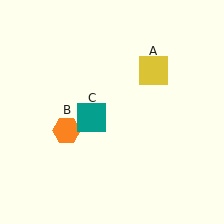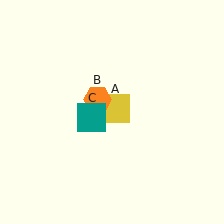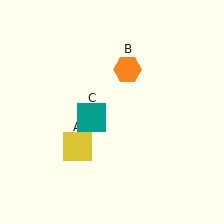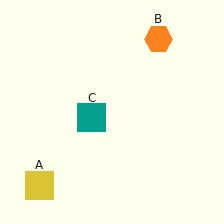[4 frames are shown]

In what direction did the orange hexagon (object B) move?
The orange hexagon (object B) moved up and to the right.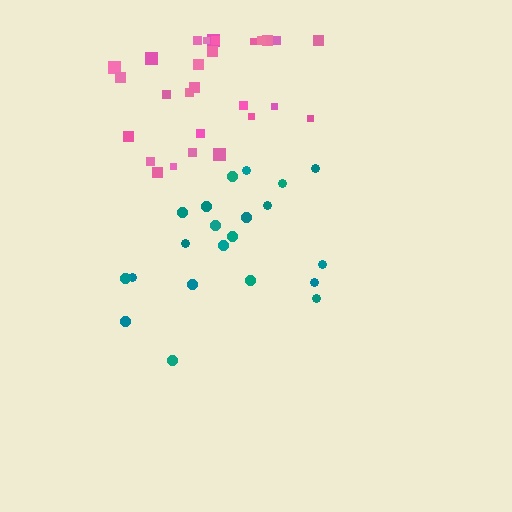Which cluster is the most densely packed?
Pink.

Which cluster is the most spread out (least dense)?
Teal.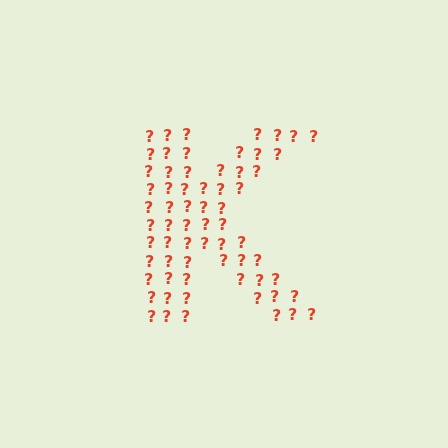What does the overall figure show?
The overall figure shows the letter K.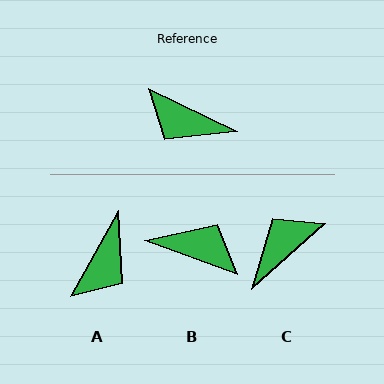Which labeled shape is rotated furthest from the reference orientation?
B, about 175 degrees away.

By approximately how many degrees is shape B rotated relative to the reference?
Approximately 175 degrees clockwise.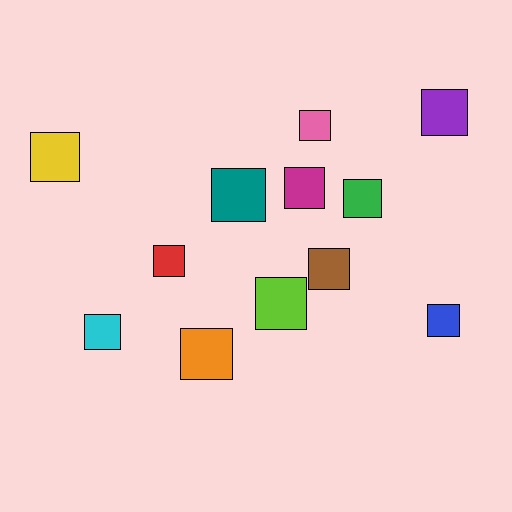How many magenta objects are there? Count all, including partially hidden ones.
There is 1 magenta object.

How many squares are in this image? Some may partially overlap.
There are 12 squares.